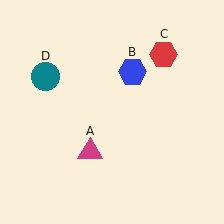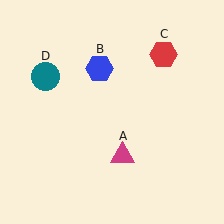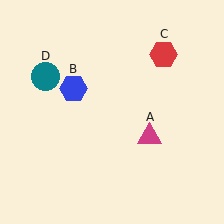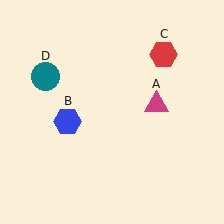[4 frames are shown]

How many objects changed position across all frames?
2 objects changed position: magenta triangle (object A), blue hexagon (object B).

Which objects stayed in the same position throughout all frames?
Red hexagon (object C) and teal circle (object D) remained stationary.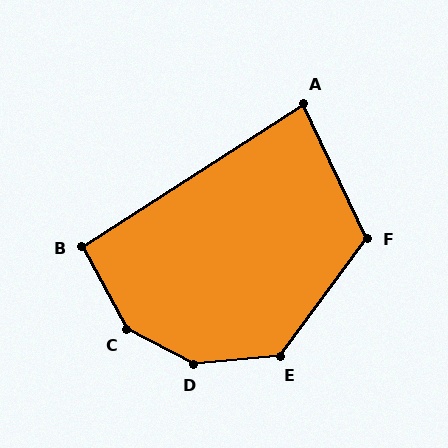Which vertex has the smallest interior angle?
A, at approximately 83 degrees.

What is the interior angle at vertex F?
Approximately 118 degrees (obtuse).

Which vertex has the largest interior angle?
D, at approximately 147 degrees.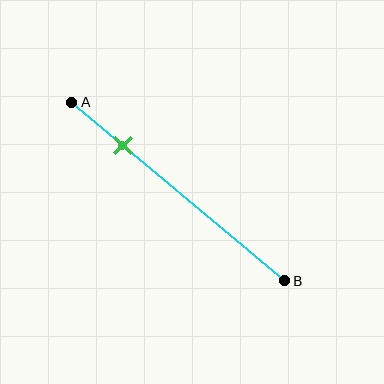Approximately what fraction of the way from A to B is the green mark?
The green mark is approximately 25% of the way from A to B.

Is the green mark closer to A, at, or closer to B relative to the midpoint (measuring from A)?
The green mark is closer to point A than the midpoint of segment AB.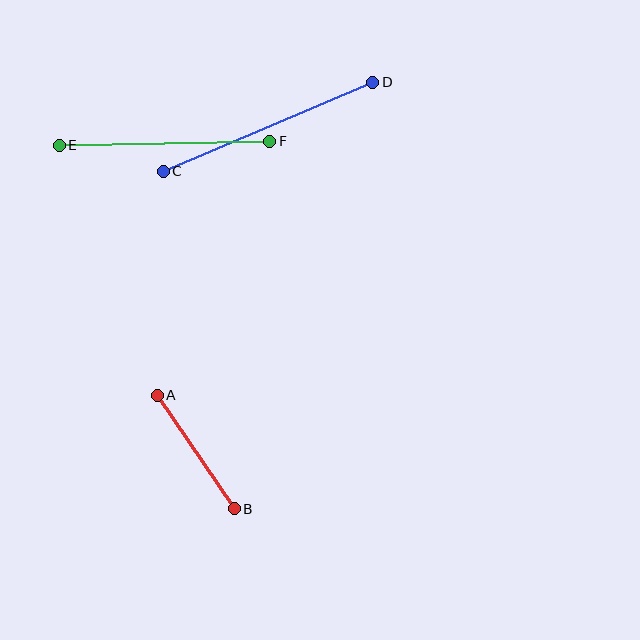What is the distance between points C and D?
The distance is approximately 227 pixels.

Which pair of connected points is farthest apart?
Points C and D are farthest apart.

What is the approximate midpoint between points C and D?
The midpoint is at approximately (268, 127) pixels.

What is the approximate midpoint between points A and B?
The midpoint is at approximately (196, 452) pixels.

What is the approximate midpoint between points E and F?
The midpoint is at approximately (164, 143) pixels.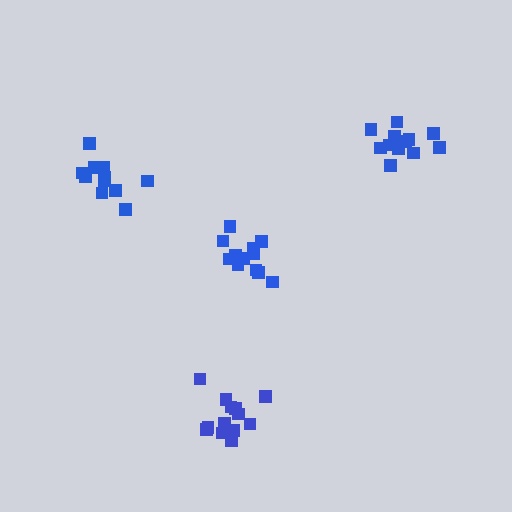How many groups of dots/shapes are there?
There are 4 groups.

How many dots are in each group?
Group 1: 12 dots, Group 2: 12 dots, Group 3: 13 dots, Group 4: 12 dots (49 total).